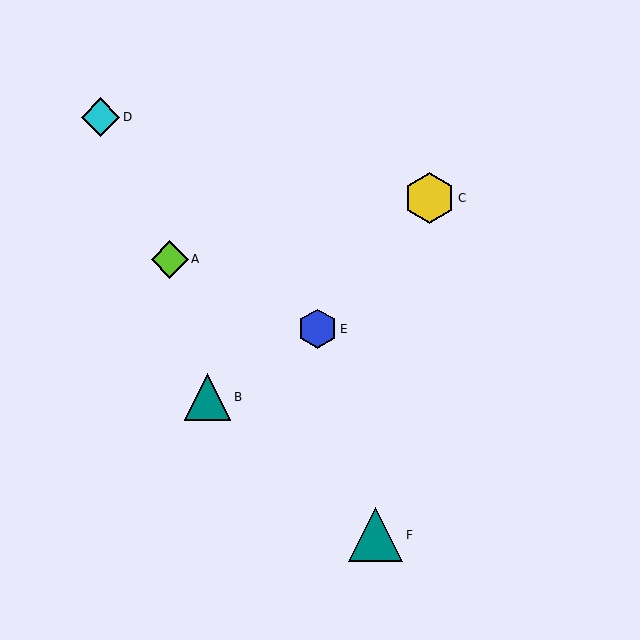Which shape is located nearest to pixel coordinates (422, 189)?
The yellow hexagon (labeled C) at (429, 198) is nearest to that location.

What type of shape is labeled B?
Shape B is a teal triangle.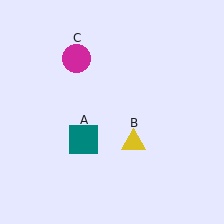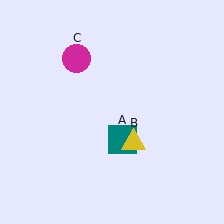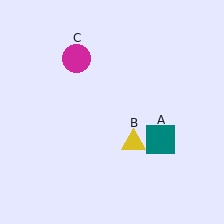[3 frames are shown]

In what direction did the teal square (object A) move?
The teal square (object A) moved right.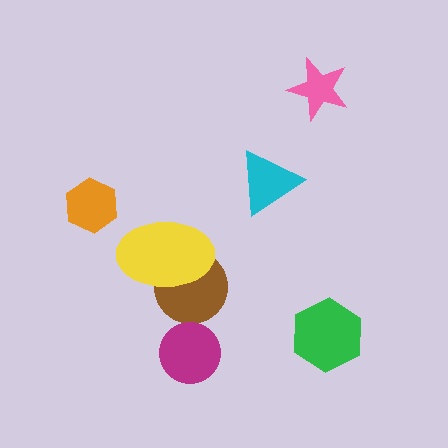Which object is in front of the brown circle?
The yellow ellipse is in front of the brown circle.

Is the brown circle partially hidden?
Yes, it is partially covered by another shape.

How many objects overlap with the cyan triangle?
0 objects overlap with the cyan triangle.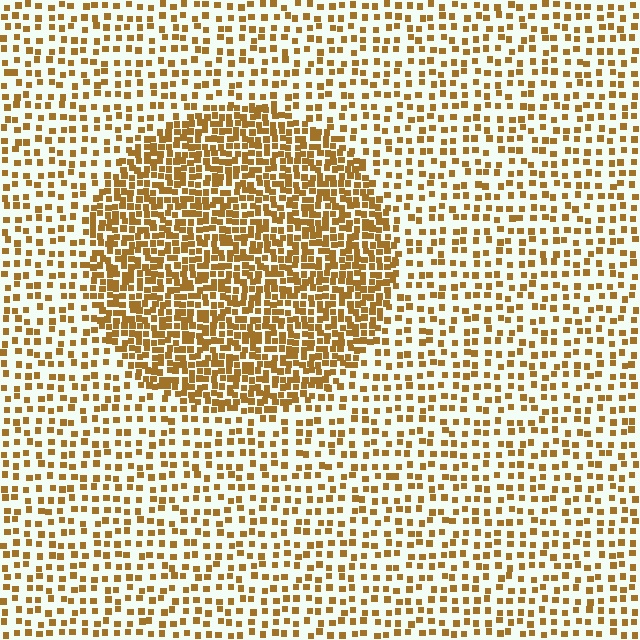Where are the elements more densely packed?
The elements are more densely packed inside the circle boundary.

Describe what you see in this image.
The image contains small brown elements arranged at two different densities. A circle-shaped region is visible where the elements are more densely packed than the surrounding area.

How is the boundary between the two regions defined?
The boundary is defined by a change in element density (approximately 2.2x ratio). All elements are the same color, size, and shape.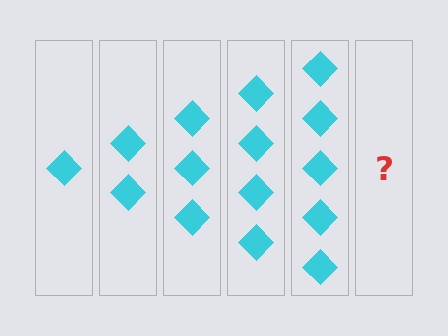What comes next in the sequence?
The next element should be 6 diamonds.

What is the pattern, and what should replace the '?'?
The pattern is that each step adds one more diamond. The '?' should be 6 diamonds.